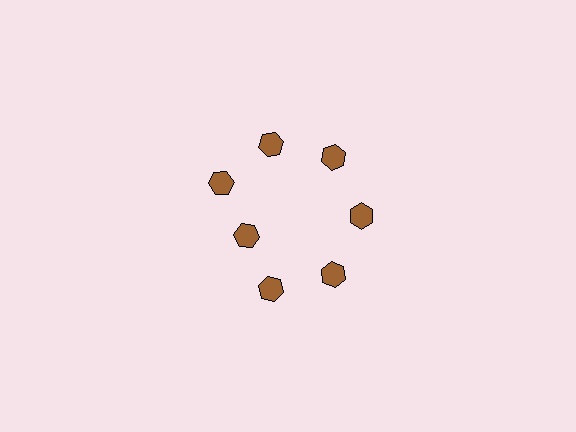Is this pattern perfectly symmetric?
No. The 7 brown hexagons are arranged in a ring, but one element near the 8 o'clock position is pulled inward toward the center, breaking the 7-fold rotational symmetry.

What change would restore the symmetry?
The symmetry would be restored by moving it outward, back onto the ring so that all 7 hexagons sit at equal angles and equal distance from the center.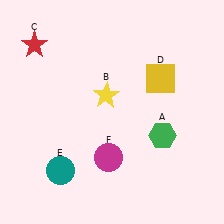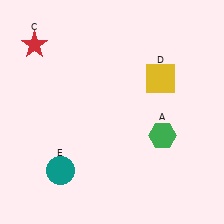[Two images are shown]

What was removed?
The yellow star (B), the magenta circle (F) were removed in Image 2.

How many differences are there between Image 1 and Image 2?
There are 2 differences between the two images.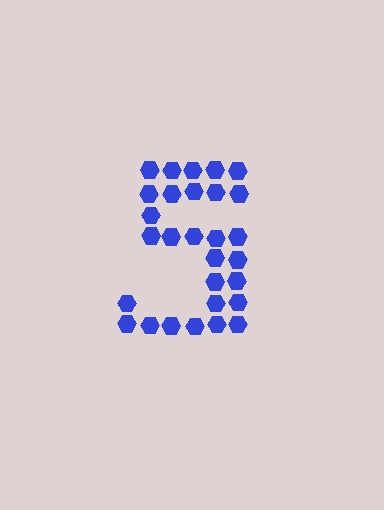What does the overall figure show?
The overall figure shows the digit 5.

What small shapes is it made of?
It is made of small hexagons.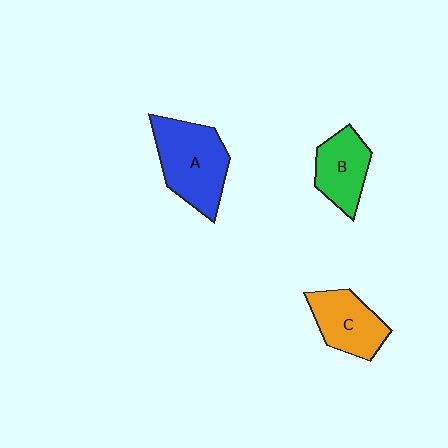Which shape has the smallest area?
Shape B (green).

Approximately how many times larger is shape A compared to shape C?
Approximately 1.4 times.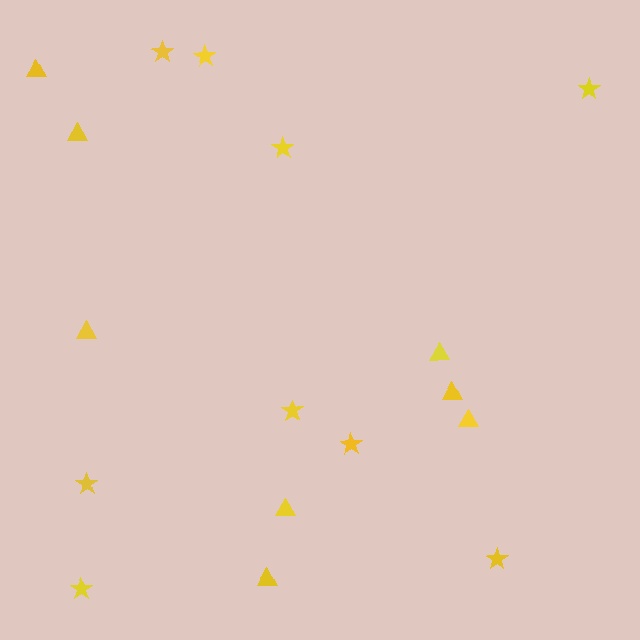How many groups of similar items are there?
There are 2 groups: one group of triangles (8) and one group of stars (9).